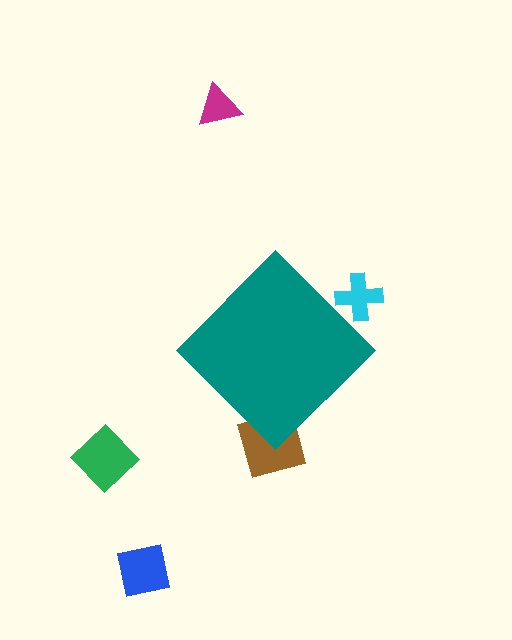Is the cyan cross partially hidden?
Yes, the cyan cross is partially hidden behind the teal diamond.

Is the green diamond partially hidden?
No, the green diamond is fully visible.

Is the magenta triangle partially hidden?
No, the magenta triangle is fully visible.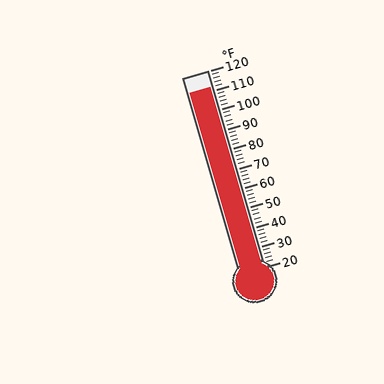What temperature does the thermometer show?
The thermometer shows approximately 112°F.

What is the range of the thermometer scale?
The thermometer scale ranges from 20°F to 120°F.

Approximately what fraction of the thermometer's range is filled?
The thermometer is filled to approximately 90% of its range.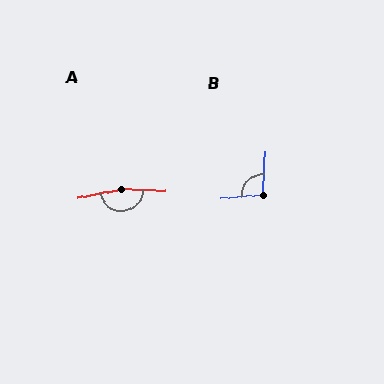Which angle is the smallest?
B, at approximately 98 degrees.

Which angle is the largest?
A, at approximately 166 degrees.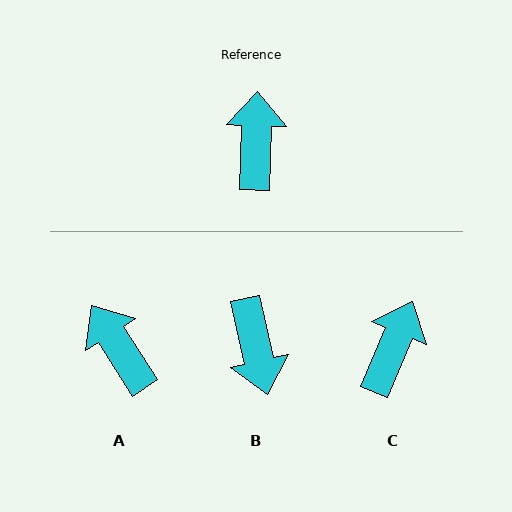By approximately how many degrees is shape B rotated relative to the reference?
Approximately 165 degrees clockwise.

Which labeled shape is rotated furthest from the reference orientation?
B, about 165 degrees away.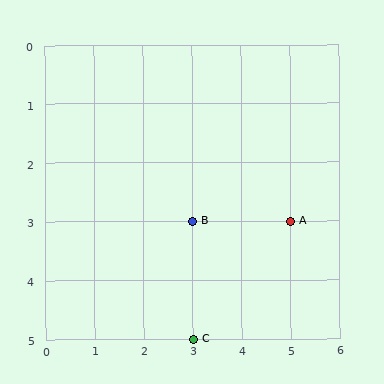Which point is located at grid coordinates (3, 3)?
Point B is at (3, 3).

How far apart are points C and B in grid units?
Points C and B are 2 rows apart.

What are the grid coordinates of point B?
Point B is at grid coordinates (3, 3).